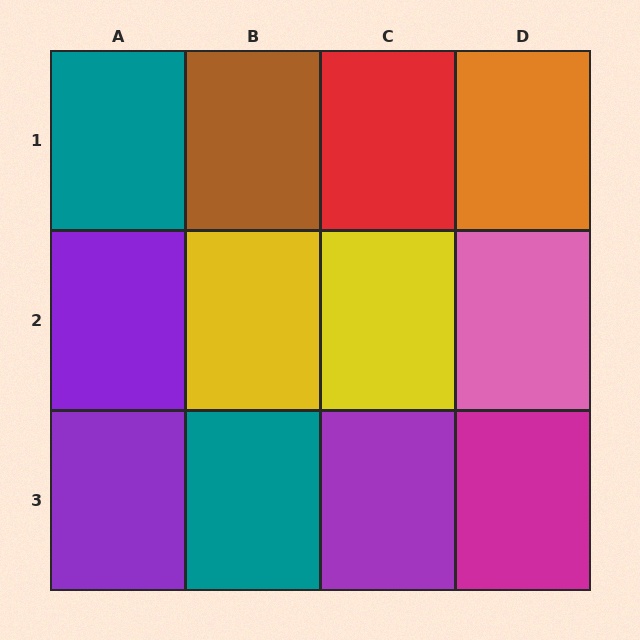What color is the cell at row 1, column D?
Orange.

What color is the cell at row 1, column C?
Red.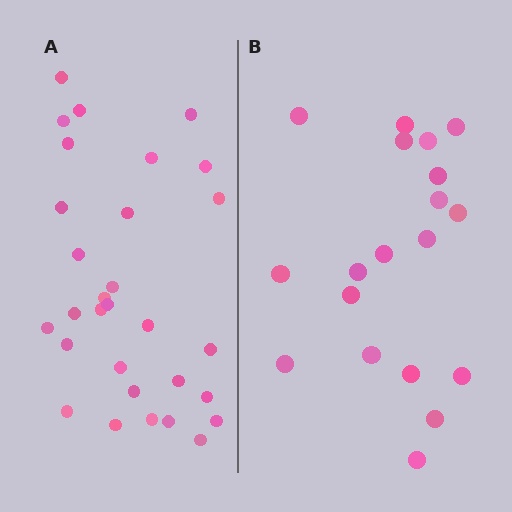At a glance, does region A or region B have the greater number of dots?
Region A (the left region) has more dots.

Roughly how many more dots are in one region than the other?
Region A has roughly 12 or so more dots than region B.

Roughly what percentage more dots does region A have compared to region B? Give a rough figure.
About 60% more.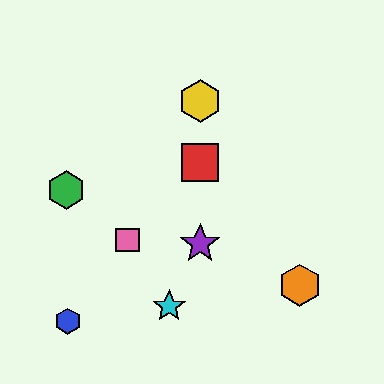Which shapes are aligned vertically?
The red square, the yellow hexagon, the purple star are aligned vertically.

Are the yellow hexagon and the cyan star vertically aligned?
No, the yellow hexagon is at x≈200 and the cyan star is at x≈169.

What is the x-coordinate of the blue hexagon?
The blue hexagon is at x≈68.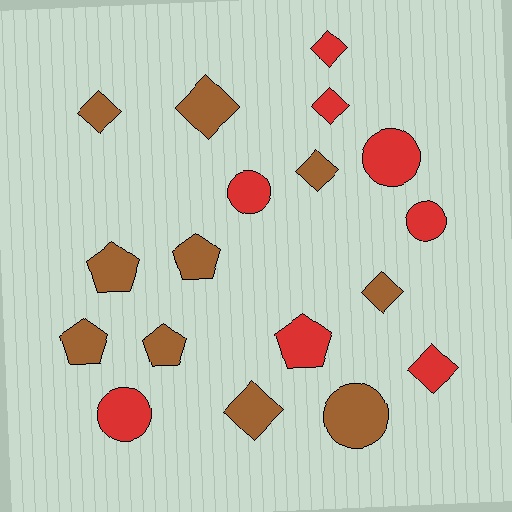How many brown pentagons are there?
There are 4 brown pentagons.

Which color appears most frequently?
Brown, with 10 objects.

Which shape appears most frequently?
Diamond, with 8 objects.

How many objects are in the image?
There are 18 objects.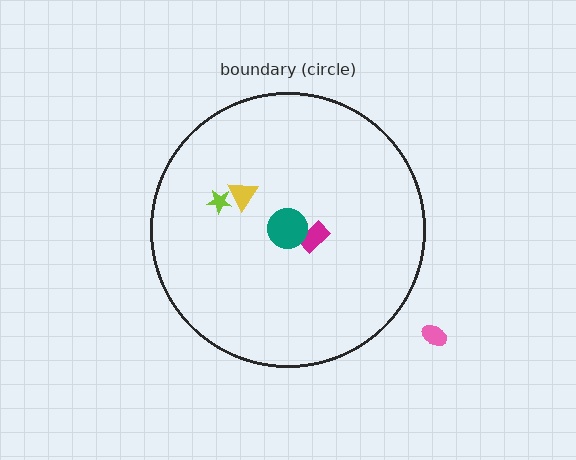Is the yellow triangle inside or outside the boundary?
Inside.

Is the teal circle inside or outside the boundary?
Inside.